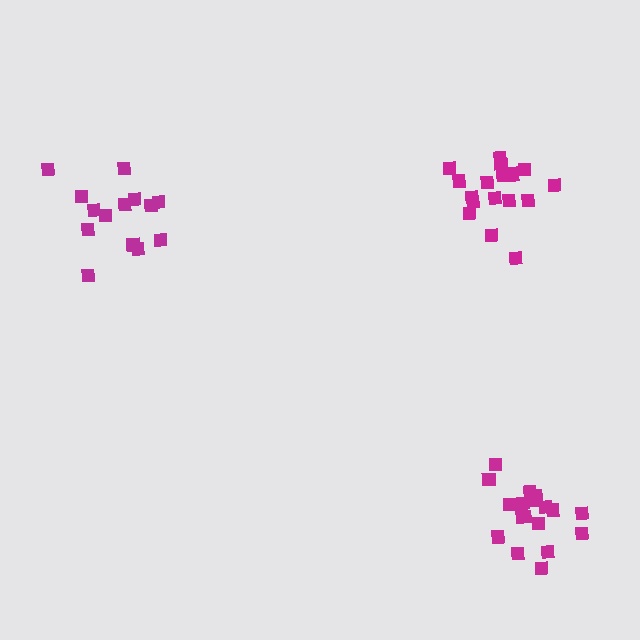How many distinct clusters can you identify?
There are 3 distinct clusters.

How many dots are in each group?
Group 1: 18 dots, Group 2: 14 dots, Group 3: 18 dots (50 total).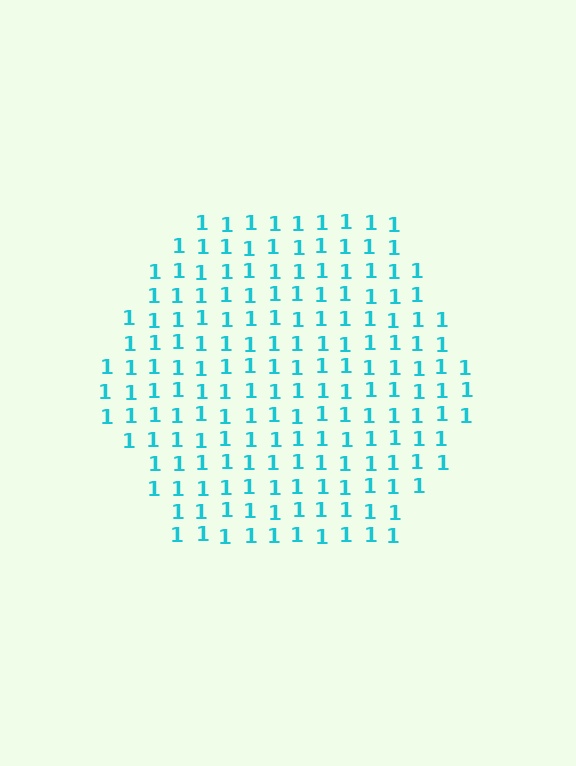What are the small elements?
The small elements are digit 1's.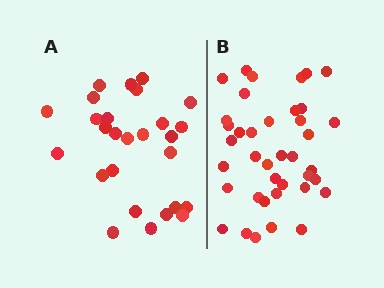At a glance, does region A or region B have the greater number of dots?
Region B (the right region) has more dots.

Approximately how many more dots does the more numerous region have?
Region B has roughly 12 or so more dots than region A.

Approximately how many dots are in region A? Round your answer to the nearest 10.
About 30 dots. (The exact count is 27, which rounds to 30.)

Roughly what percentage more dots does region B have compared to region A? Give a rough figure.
About 45% more.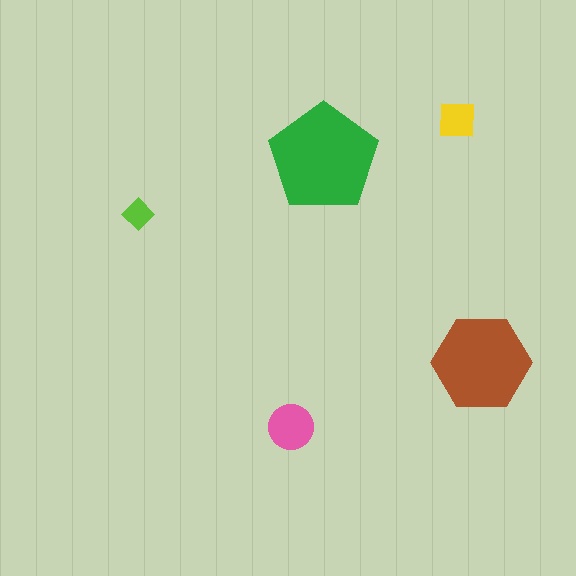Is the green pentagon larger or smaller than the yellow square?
Larger.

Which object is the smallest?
The lime diamond.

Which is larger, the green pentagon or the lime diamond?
The green pentagon.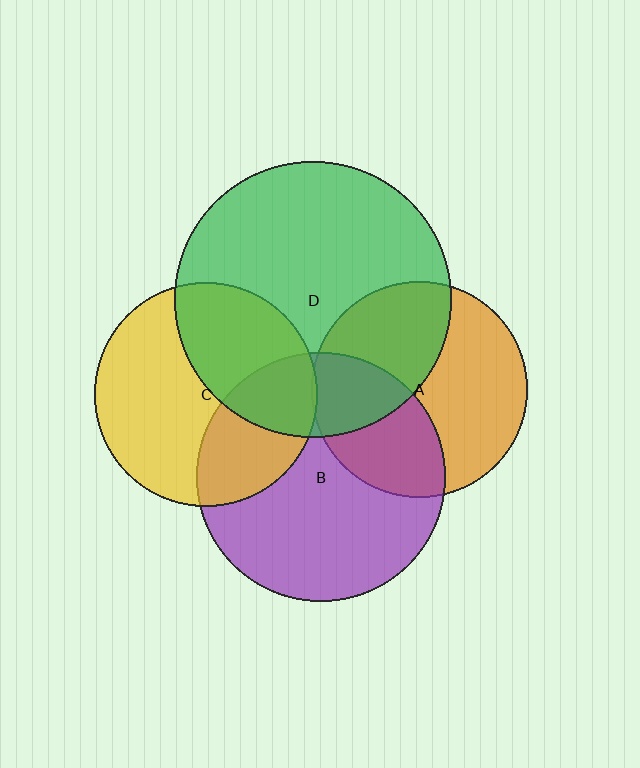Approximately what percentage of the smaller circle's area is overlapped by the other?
Approximately 5%.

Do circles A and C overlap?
Yes.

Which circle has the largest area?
Circle D (green).